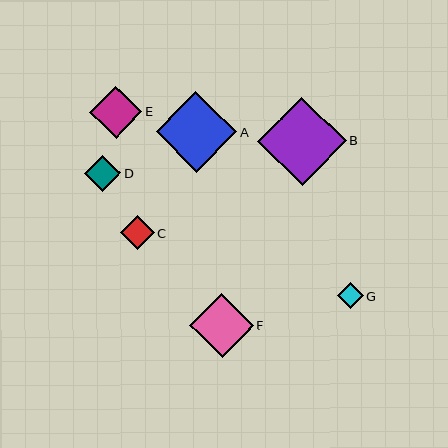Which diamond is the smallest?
Diamond G is the smallest with a size of approximately 26 pixels.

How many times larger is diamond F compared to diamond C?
Diamond F is approximately 1.9 times the size of diamond C.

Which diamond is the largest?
Diamond B is the largest with a size of approximately 88 pixels.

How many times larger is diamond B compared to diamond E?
Diamond B is approximately 1.7 times the size of diamond E.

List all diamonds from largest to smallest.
From largest to smallest: B, A, F, E, D, C, G.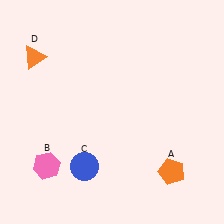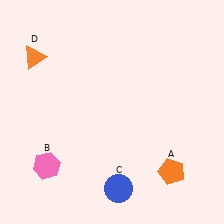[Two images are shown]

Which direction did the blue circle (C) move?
The blue circle (C) moved right.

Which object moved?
The blue circle (C) moved right.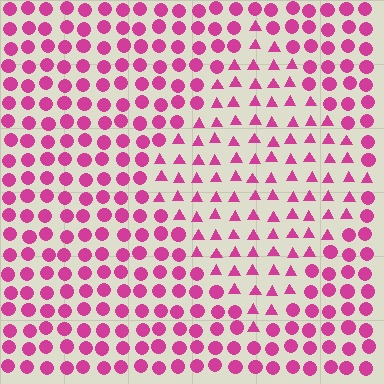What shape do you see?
I see a diamond.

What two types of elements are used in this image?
The image uses triangles inside the diamond region and circles outside it.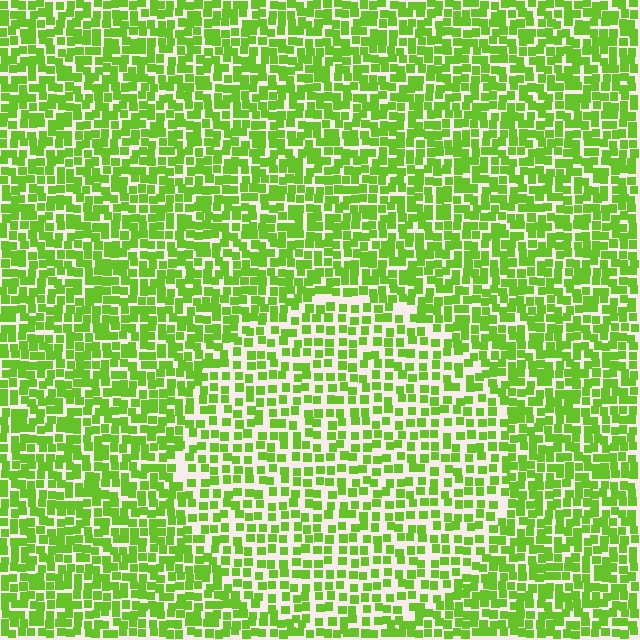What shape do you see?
I see a circle.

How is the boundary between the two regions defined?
The boundary is defined by a change in element density (approximately 1.6x ratio). All elements are the same color, size, and shape.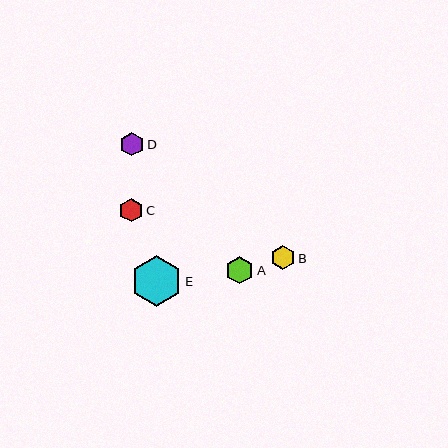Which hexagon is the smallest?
Hexagon C is the smallest with a size of approximately 24 pixels.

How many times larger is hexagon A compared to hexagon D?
Hexagon A is approximately 1.2 times the size of hexagon D.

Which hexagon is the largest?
Hexagon E is the largest with a size of approximately 51 pixels.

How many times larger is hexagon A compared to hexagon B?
Hexagon A is approximately 1.2 times the size of hexagon B.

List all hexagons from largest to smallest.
From largest to smallest: E, A, B, D, C.